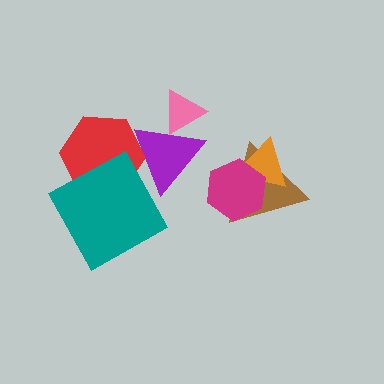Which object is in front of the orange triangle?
The magenta hexagon is in front of the orange triangle.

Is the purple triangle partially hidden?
Yes, it is partially covered by another shape.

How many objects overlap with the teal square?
1 object overlaps with the teal square.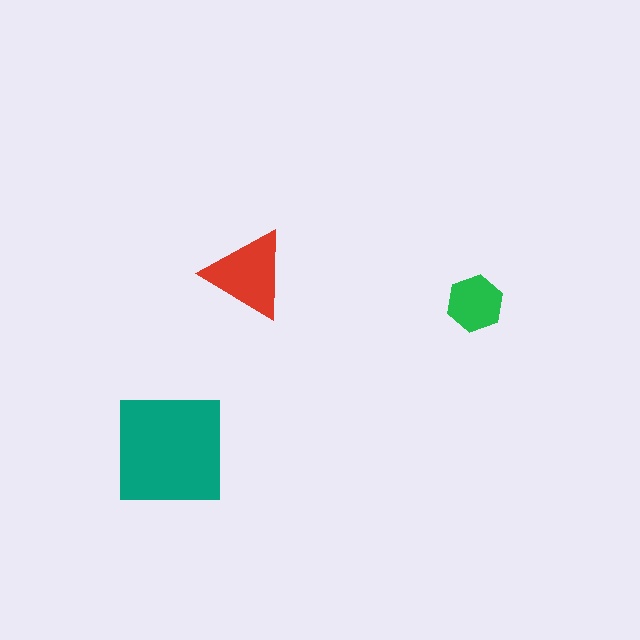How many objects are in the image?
There are 3 objects in the image.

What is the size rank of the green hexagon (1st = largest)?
3rd.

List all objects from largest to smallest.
The teal square, the red triangle, the green hexagon.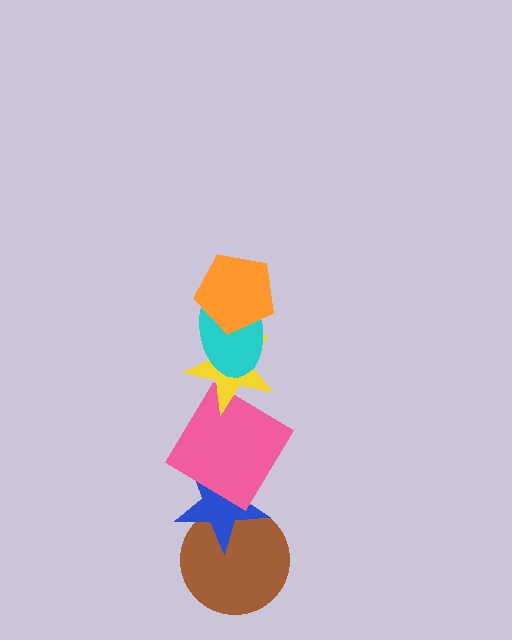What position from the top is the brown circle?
The brown circle is 6th from the top.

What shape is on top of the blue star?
The pink diamond is on top of the blue star.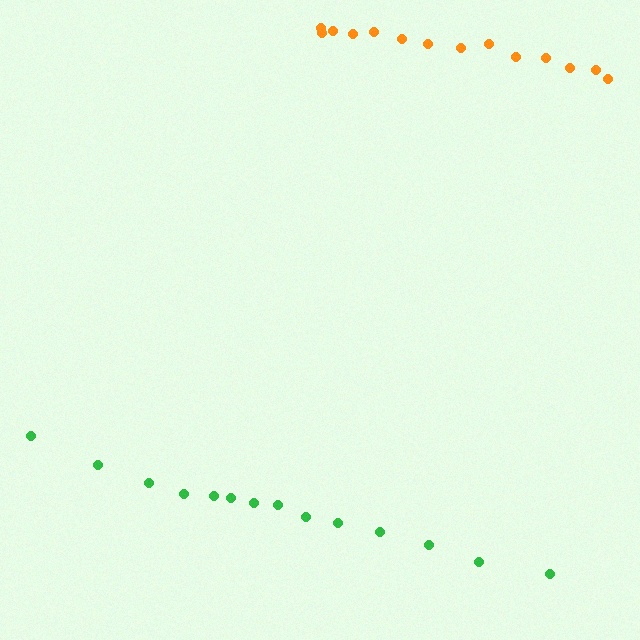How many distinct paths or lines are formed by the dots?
There are 2 distinct paths.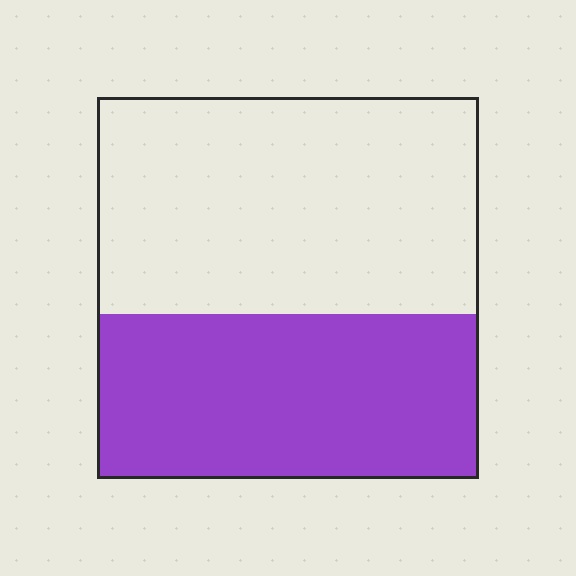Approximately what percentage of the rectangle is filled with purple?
Approximately 45%.